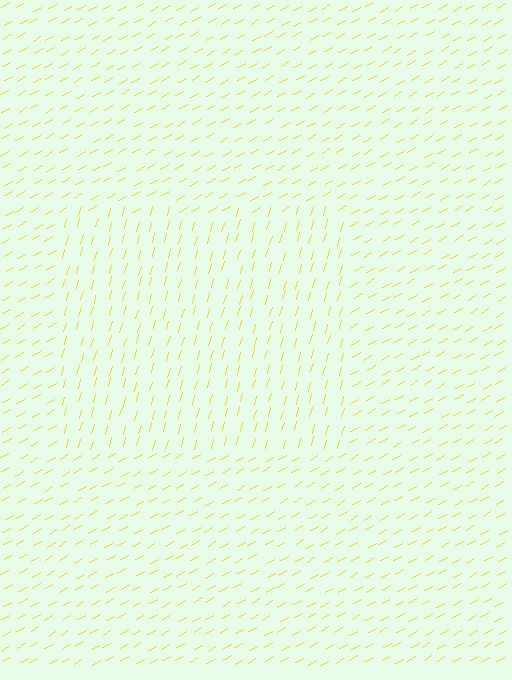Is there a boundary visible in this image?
Yes, there is a texture boundary formed by a change in line orientation.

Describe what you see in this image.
The image is filled with small yellow line segments. A rectangle region in the image has lines oriented differently from the surrounding lines, creating a visible texture boundary.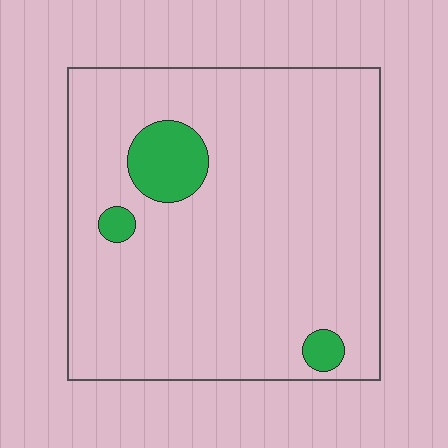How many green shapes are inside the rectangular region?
3.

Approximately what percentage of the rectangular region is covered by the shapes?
Approximately 10%.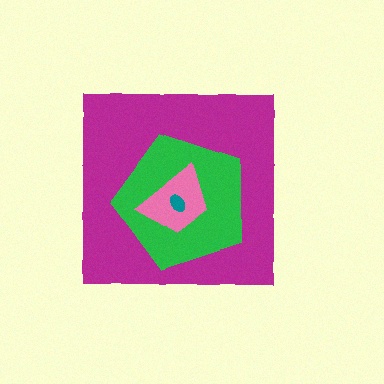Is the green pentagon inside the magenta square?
Yes.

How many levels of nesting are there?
4.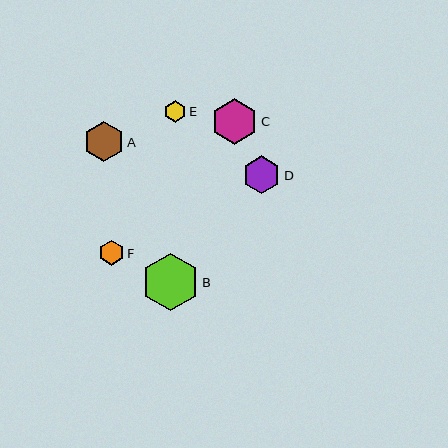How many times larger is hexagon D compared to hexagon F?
Hexagon D is approximately 1.5 times the size of hexagon F.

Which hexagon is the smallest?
Hexagon E is the smallest with a size of approximately 21 pixels.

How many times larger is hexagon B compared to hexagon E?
Hexagon B is approximately 2.7 times the size of hexagon E.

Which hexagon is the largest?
Hexagon B is the largest with a size of approximately 57 pixels.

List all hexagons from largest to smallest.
From largest to smallest: B, C, A, D, F, E.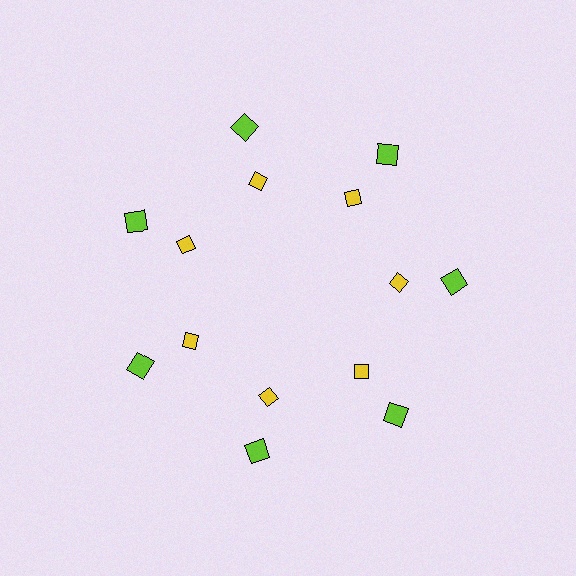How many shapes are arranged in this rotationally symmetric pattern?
There are 14 shapes, arranged in 7 groups of 2.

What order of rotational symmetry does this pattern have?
This pattern has 7-fold rotational symmetry.